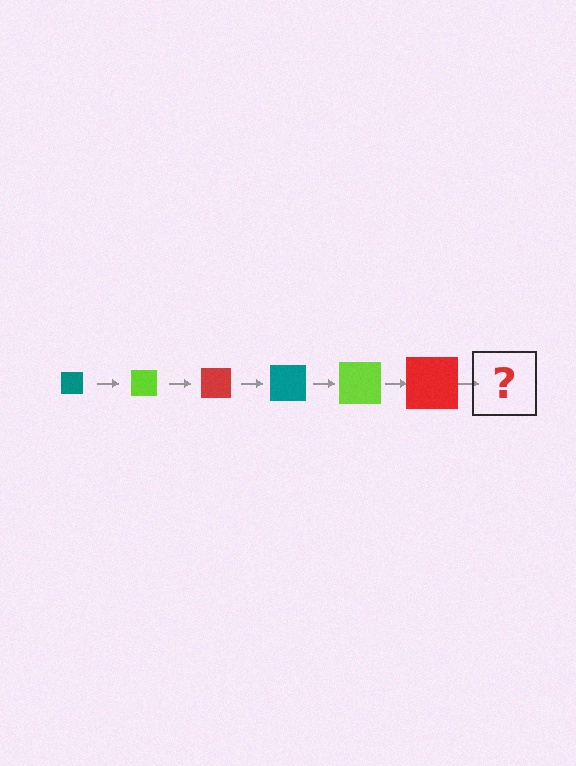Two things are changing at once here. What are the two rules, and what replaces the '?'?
The two rules are that the square grows larger each step and the color cycles through teal, lime, and red. The '?' should be a teal square, larger than the previous one.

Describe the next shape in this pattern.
It should be a teal square, larger than the previous one.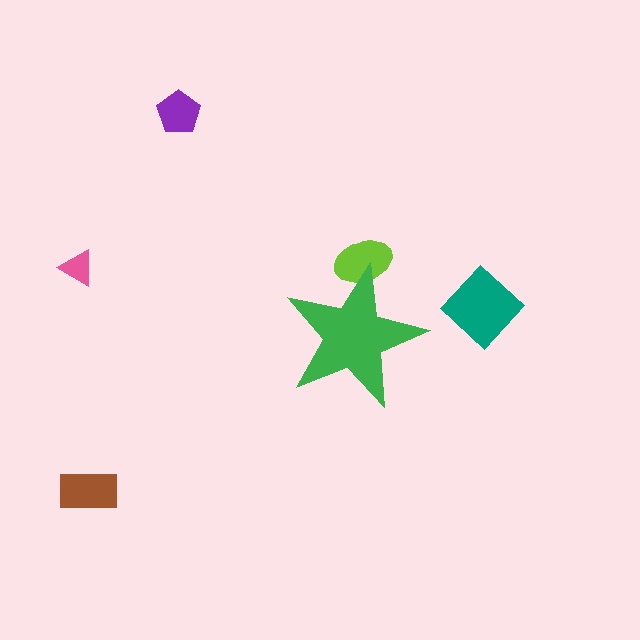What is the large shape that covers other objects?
A green star.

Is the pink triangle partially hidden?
No, the pink triangle is fully visible.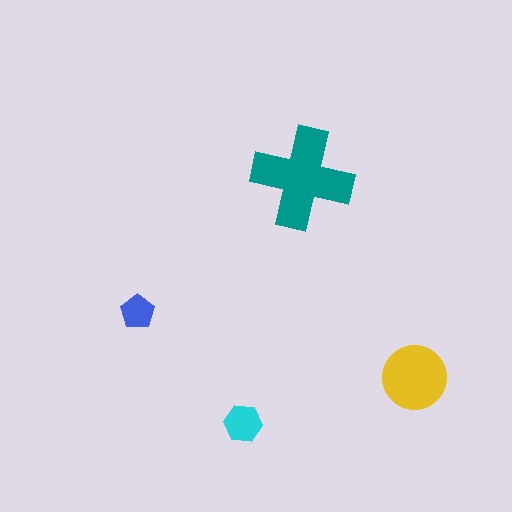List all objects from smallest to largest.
The blue pentagon, the cyan hexagon, the yellow circle, the teal cross.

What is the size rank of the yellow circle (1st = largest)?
2nd.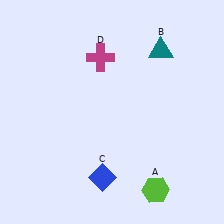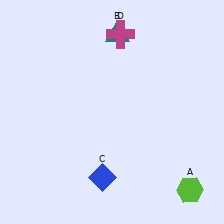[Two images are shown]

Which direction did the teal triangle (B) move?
The teal triangle (B) moved left.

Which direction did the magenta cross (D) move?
The magenta cross (D) moved up.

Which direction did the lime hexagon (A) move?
The lime hexagon (A) moved right.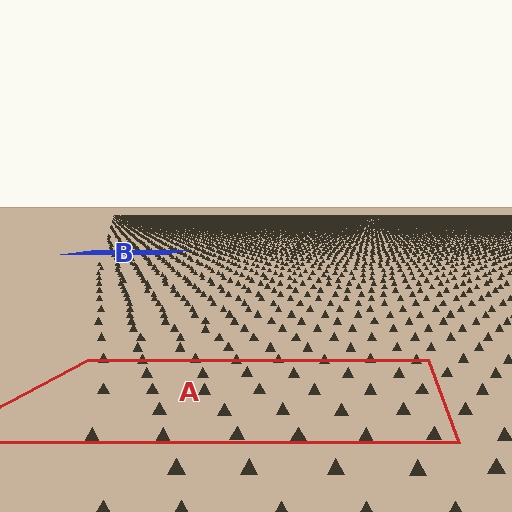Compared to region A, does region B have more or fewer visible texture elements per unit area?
Region B has more texture elements per unit area — they are packed more densely because it is farther away.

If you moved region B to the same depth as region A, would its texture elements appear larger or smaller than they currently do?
They would appear larger. At a closer depth, the same texture elements are projected at a bigger on-screen size.